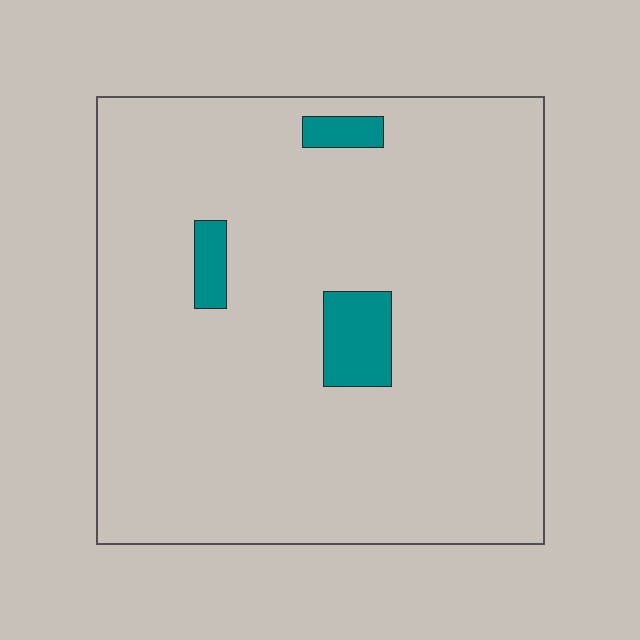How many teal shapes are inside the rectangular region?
3.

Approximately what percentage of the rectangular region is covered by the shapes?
Approximately 5%.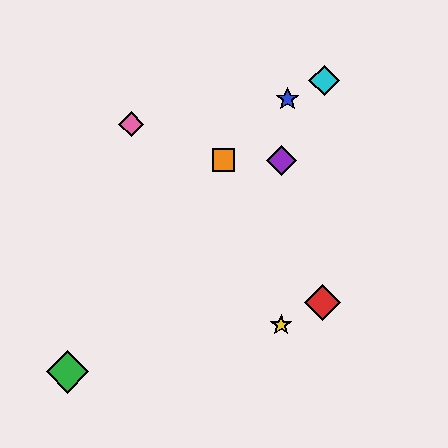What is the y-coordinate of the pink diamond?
The pink diamond is at y≈124.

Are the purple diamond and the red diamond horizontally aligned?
No, the purple diamond is at y≈160 and the red diamond is at y≈303.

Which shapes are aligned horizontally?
The purple diamond, the orange square are aligned horizontally.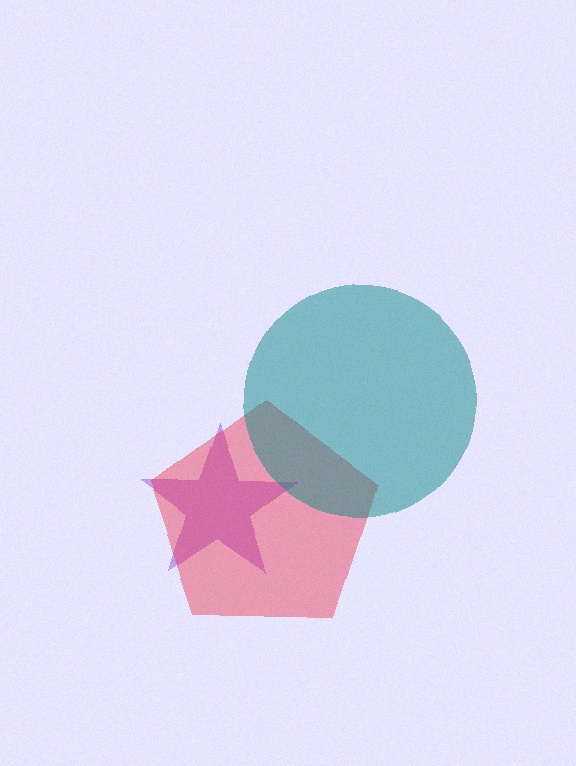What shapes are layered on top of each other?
The layered shapes are: a purple star, a red pentagon, a teal circle.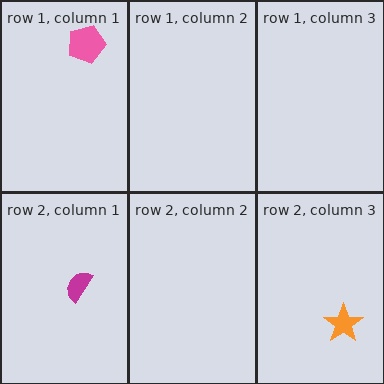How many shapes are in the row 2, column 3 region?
1.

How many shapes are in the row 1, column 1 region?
1.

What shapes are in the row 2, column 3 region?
The orange star.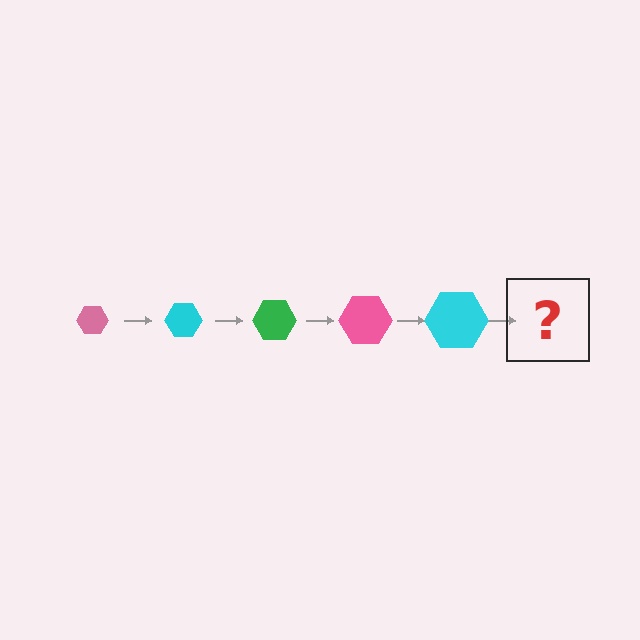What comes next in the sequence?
The next element should be a green hexagon, larger than the previous one.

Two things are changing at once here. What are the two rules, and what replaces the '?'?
The two rules are that the hexagon grows larger each step and the color cycles through pink, cyan, and green. The '?' should be a green hexagon, larger than the previous one.